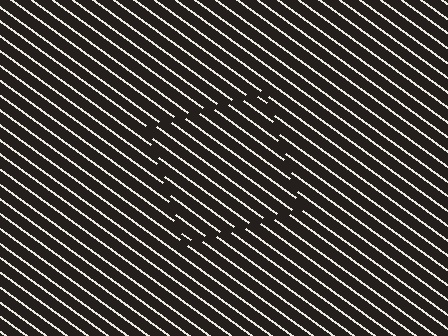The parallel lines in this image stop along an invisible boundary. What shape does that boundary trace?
An illusory square. The interior of the shape contains the same grating, shifted by half a period — the contour is defined by the phase discontinuity where line-ends from the inner and outer gratings abut.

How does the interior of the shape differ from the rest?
The interior of the shape contains the same grating, shifted by half a period — the contour is defined by the phase discontinuity where line-ends from the inner and outer gratings abut.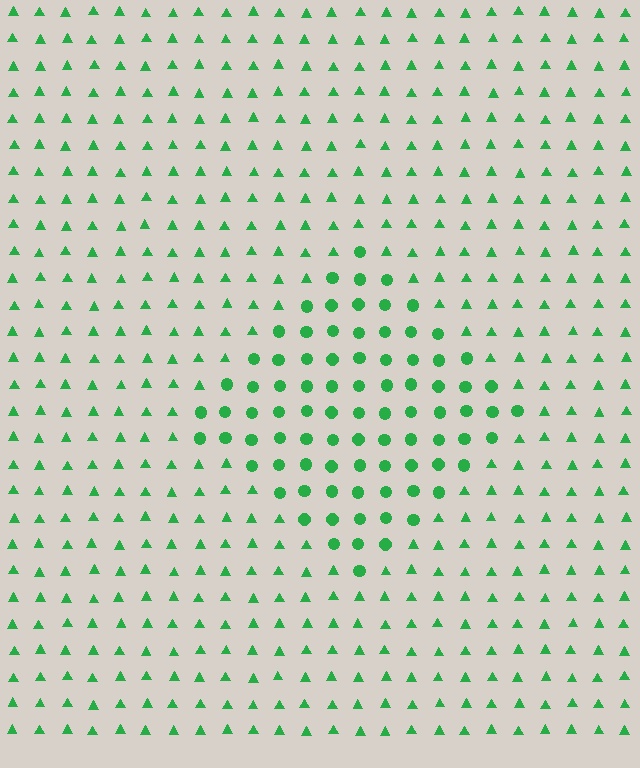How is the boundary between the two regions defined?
The boundary is defined by a change in element shape: circles inside vs. triangles outside. All elements share the same color and spacing.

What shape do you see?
I see a diamond.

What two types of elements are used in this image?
The image uses circles inside the diamond region and triangles outside it.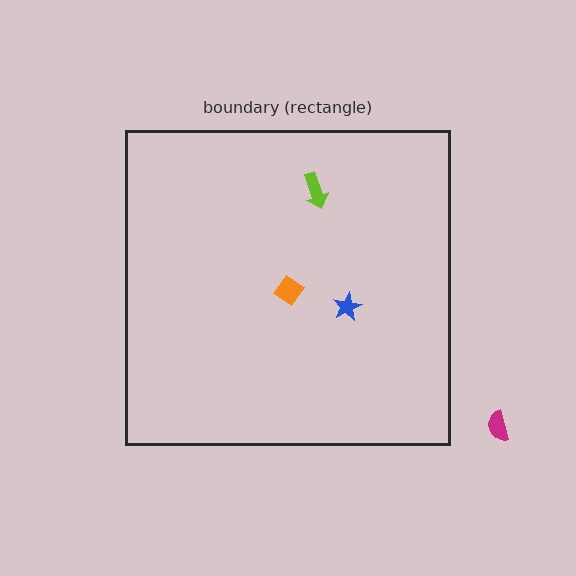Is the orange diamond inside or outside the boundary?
Inside.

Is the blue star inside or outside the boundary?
Inside.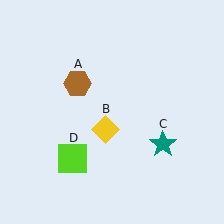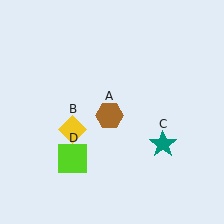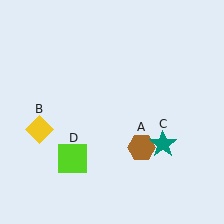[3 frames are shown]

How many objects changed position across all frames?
2 objects changed position: brown hexagon (object A), yellow diamond (object B).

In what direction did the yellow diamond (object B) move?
The yellow diamond (object B) moved left.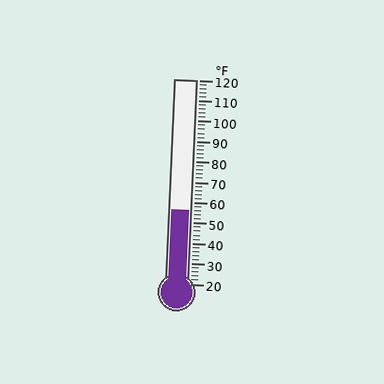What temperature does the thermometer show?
The thermometer shows approximately 56°F.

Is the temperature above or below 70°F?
The temperature is below 70°F.